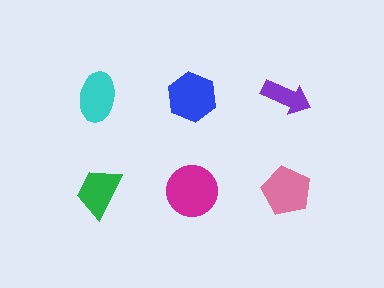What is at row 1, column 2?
A blue hexagon.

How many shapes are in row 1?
3 shapes.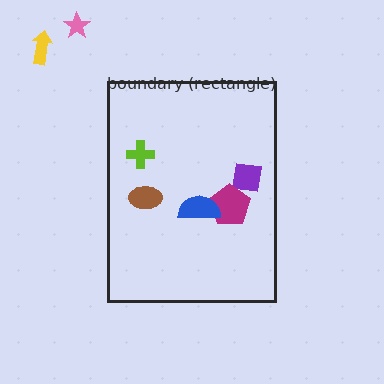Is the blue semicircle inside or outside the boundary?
Inside.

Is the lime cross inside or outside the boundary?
Inside.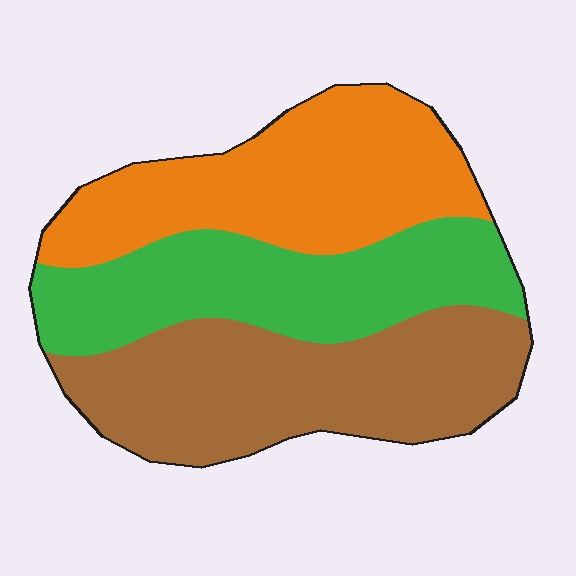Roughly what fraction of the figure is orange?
Orange takes up about one third (1/3) of the figure.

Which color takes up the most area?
Brown, at roughly 35%.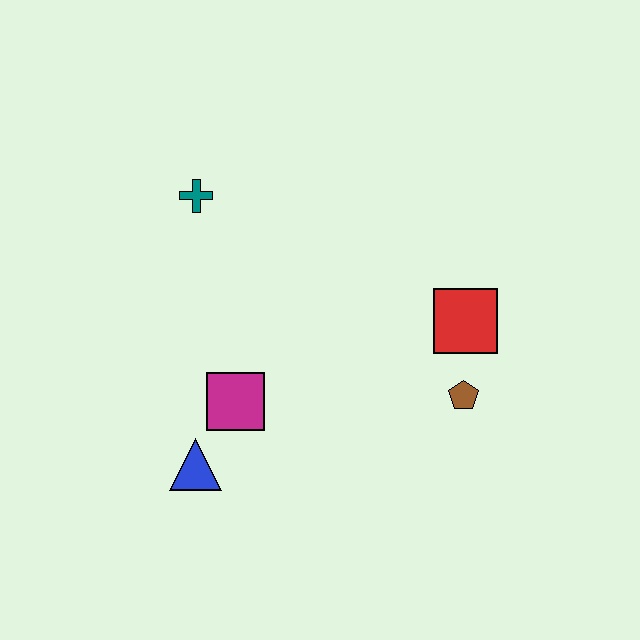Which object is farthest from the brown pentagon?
The teal cross is farthest from the brown pentagon.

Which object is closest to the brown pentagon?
The red square is closest to the brown pentagon.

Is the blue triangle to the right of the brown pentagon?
No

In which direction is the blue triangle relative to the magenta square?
The blue triangle is below the magenta square.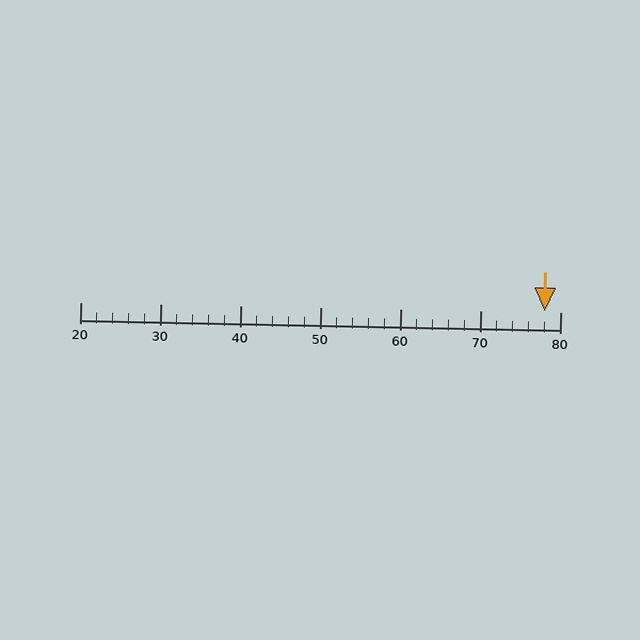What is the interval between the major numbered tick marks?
The major tick marks are spaced 10 units apart.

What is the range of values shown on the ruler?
The ruler shows values from 20 to 80.